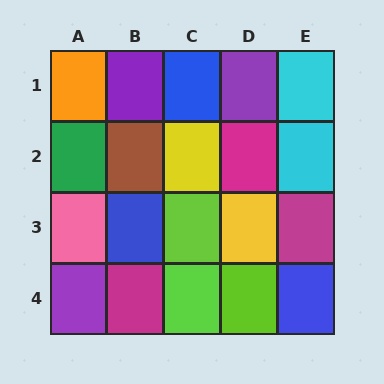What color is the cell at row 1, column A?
Orange.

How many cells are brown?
1 cell is brown.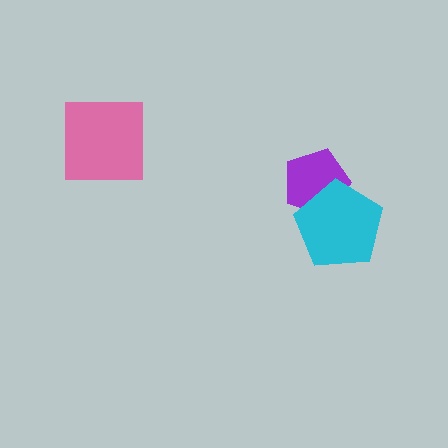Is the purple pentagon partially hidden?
Yes, it is partially covered by another shape.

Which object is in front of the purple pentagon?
The cyan pentagon is in front of the purple pentagon.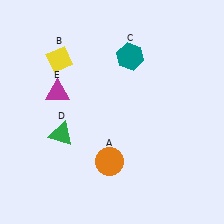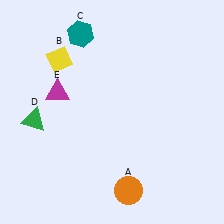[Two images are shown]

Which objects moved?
The objects that moved are: the orange circle (A), the teal hexagon (C), the green triangle (D).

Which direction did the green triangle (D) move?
The green triangle (D) moved left.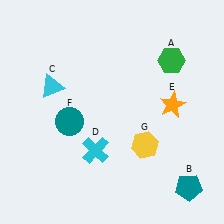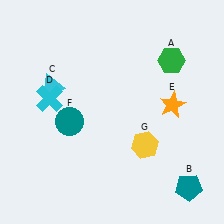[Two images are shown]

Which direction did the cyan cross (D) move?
The cyan cross (D) moved up.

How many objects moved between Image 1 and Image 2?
1 object moved between the two images.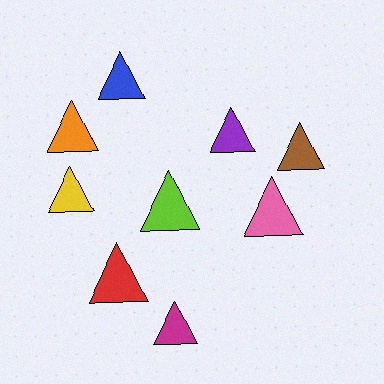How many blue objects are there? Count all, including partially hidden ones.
There is 1 blue object.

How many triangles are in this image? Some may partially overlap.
There are 9 triangles.